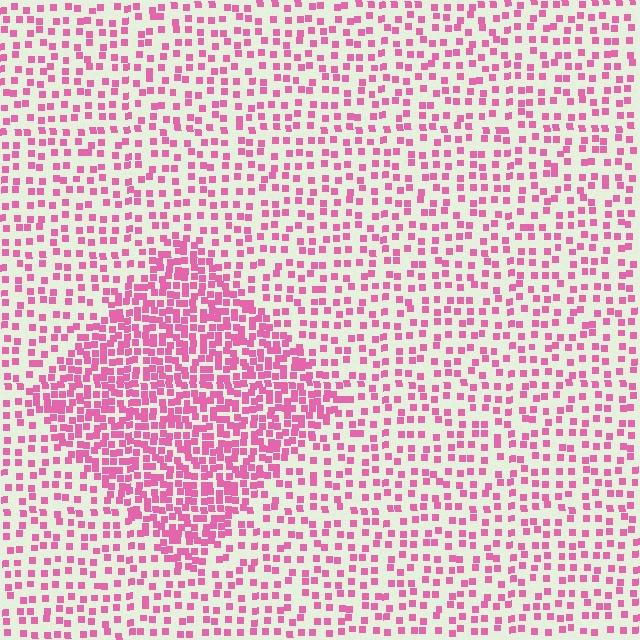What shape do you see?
I see a diamond.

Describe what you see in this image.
The image contains small pink elements arranged at two different densities. A diamond-shaped region is visible where the elements are more densely packed than the surrounding area.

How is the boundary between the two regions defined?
The boundary is defined by a change in element density (approximately 2.2x ratio). All elements are the same color, size, and shape.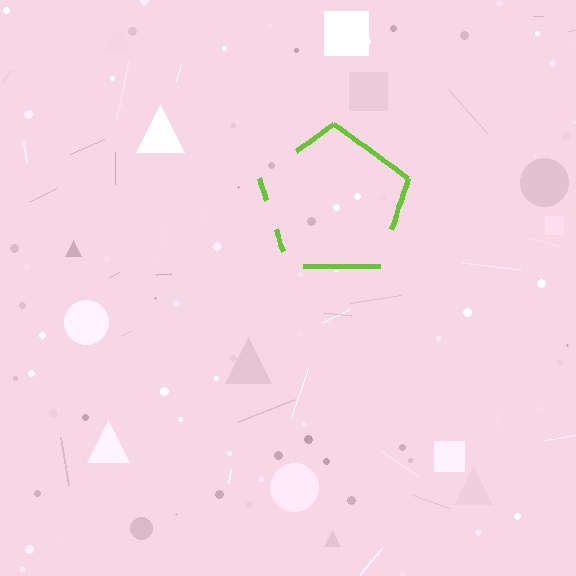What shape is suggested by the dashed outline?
The dashed outline suggests a pentagon.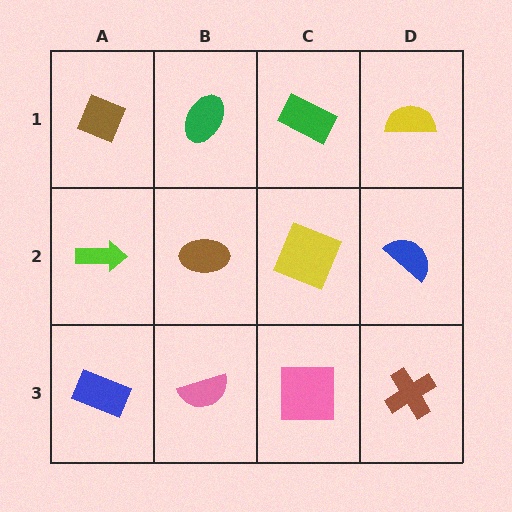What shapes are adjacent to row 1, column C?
A yellow square (row 2, column C), a green ellipse (row 1, column B), a yellow semicircle (row 1, column D).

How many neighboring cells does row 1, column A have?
2.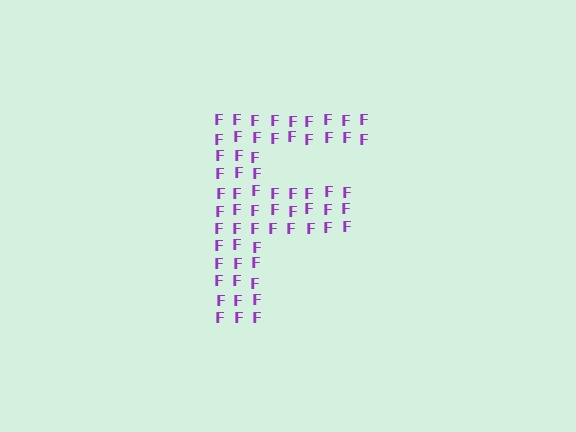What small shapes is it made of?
It is made of small letter F's.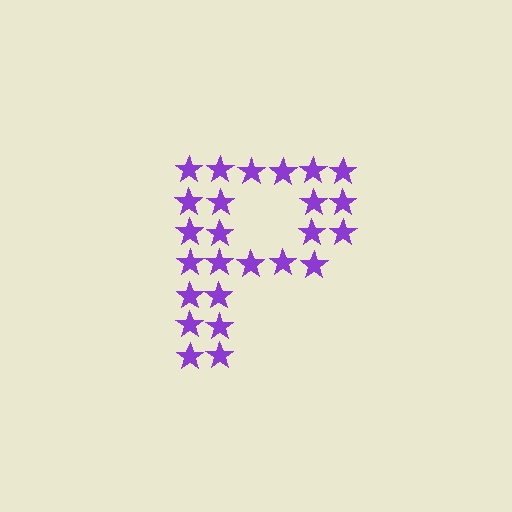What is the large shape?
The large shape is the letter P.